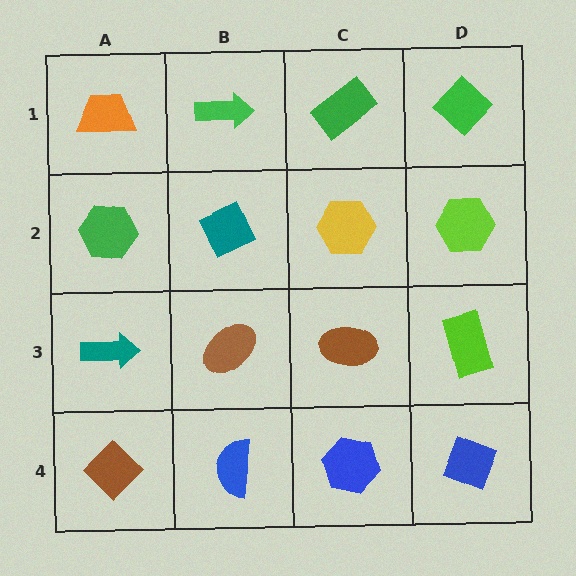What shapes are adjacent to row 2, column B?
A green arrow (row 1, column B), a brown ellipse (row 3, column B), a green hexagon (row 2, column A), a yellow hexagon (row 2, column C).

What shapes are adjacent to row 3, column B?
A teal diamond (row 2, column B), a blue semicircle (row 4, column B), a teal arrow (row 3, column A), a brown ellipse (row 3, column C).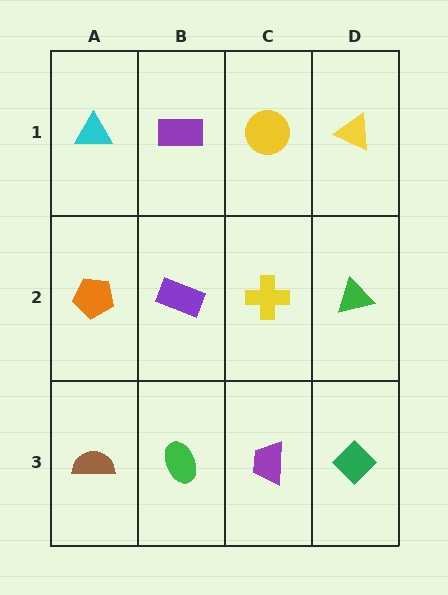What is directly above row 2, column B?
A purple rectangle.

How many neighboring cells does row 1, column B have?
3.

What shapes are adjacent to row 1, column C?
A yellow cross (row 2, column C), a purple rectangle (row 1, column B), a yellow triangle (row 1, column D).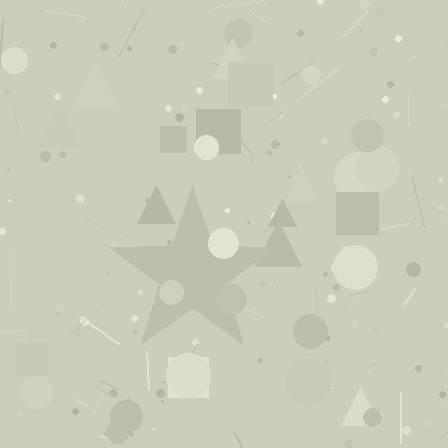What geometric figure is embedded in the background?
A star is embedded in the background.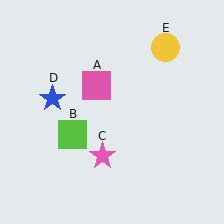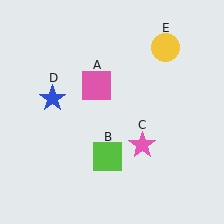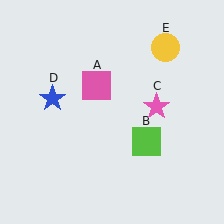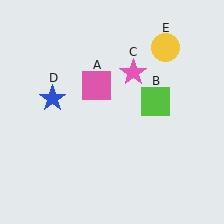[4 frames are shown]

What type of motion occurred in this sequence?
The lime square (object B), pink star (object C) rotated counterclockwise around the center of the scene.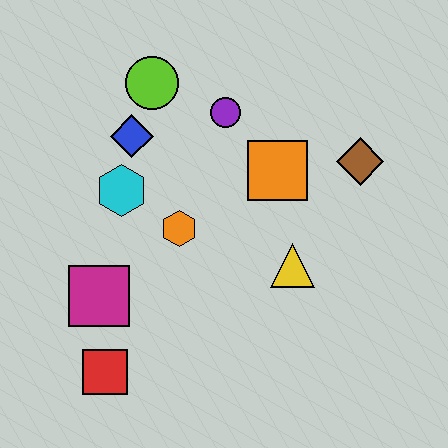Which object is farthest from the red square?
The brown diamond is farthest from the red square.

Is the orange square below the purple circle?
Yes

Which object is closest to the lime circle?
The blue diamond is closest to the lime circle.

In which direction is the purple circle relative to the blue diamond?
The purple circle is to the right of the blue diamond.